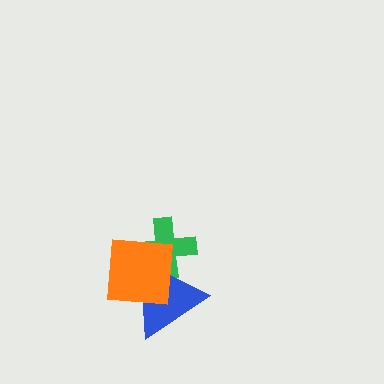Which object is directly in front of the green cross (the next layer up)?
The blue triangle is directly in front of the green cross.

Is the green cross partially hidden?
Yes, it is partially covered by another shape.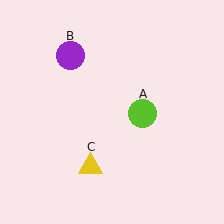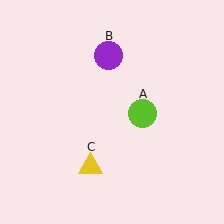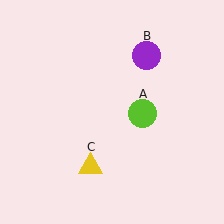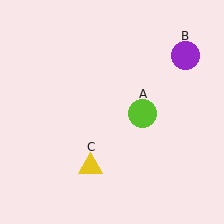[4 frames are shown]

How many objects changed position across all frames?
1 object changed position: purple circle (object B).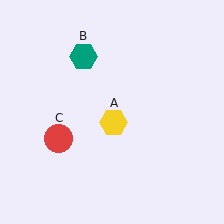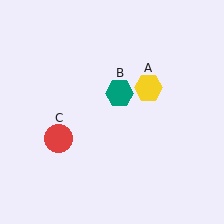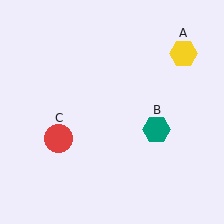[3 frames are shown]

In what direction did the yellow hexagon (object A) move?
The yellow hexagon (object A) moved up and to the right.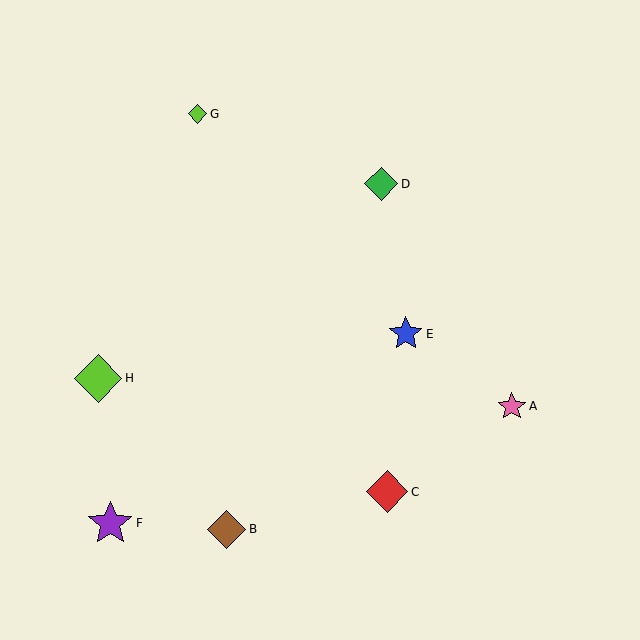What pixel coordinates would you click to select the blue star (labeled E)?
Click at (406, 334) to select the blue star E.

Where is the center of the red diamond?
The center of the red diamond is at (387, 492).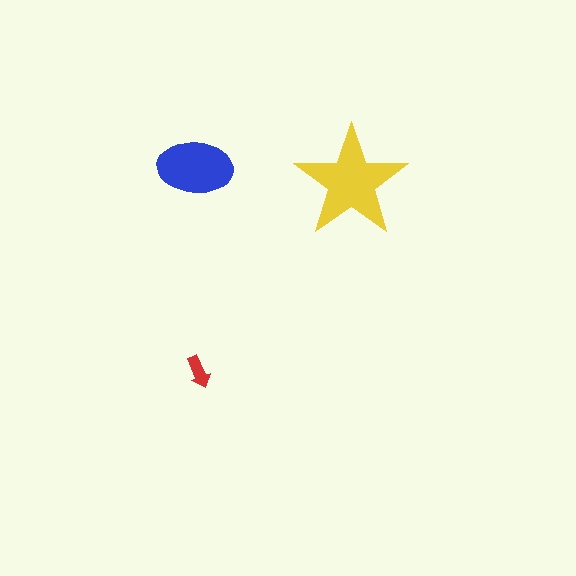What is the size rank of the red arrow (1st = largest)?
3rd.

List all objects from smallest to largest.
The red arrow, the blue ellipse, the yellow star.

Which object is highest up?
The blue ellipse is topmost.